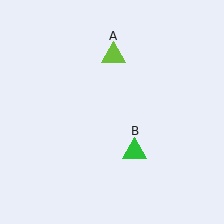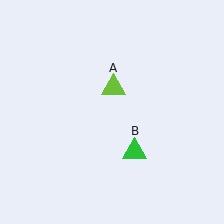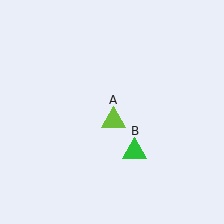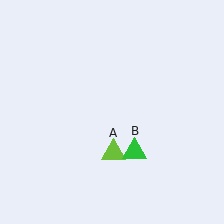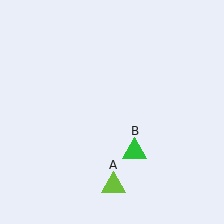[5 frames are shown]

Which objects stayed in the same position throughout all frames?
Green triangle (object B) remained stationary.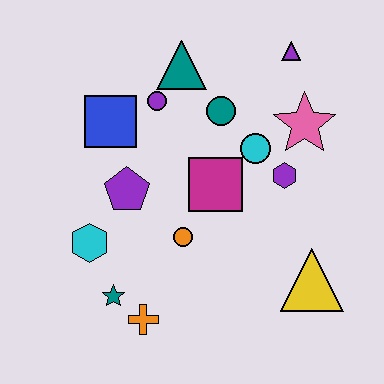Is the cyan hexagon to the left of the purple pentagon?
Yes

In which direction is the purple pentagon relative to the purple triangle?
The purple pentagon is to the left of the purple triangle.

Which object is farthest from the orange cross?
The purple triangle is farthest from the orange cross.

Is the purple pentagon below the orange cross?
No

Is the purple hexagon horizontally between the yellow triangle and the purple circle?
Yes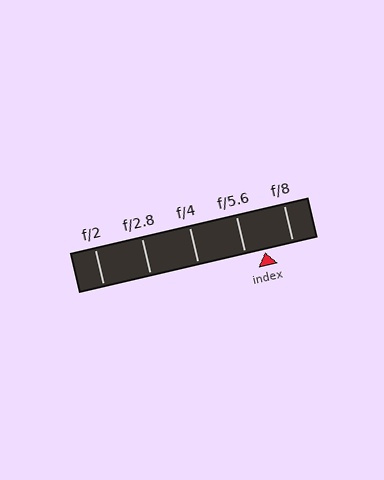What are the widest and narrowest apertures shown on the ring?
The widest aperture shown is f/2 and the narrowest is f/8.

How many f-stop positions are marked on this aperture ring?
There are 5 f-stop positions marked.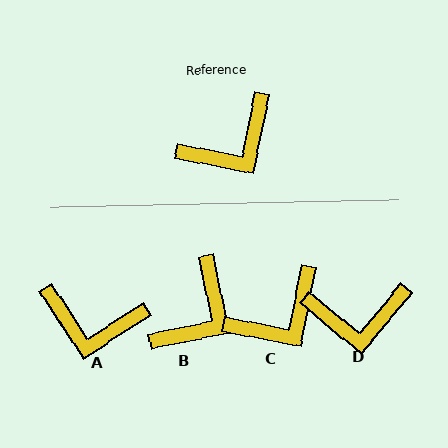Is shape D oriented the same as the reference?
No, it is off by about 28 degrees.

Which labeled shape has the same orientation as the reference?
C.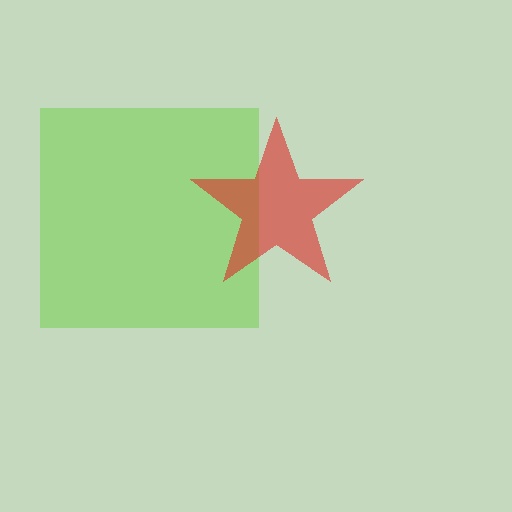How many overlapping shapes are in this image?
There are 2 overlapping shapes in the image.